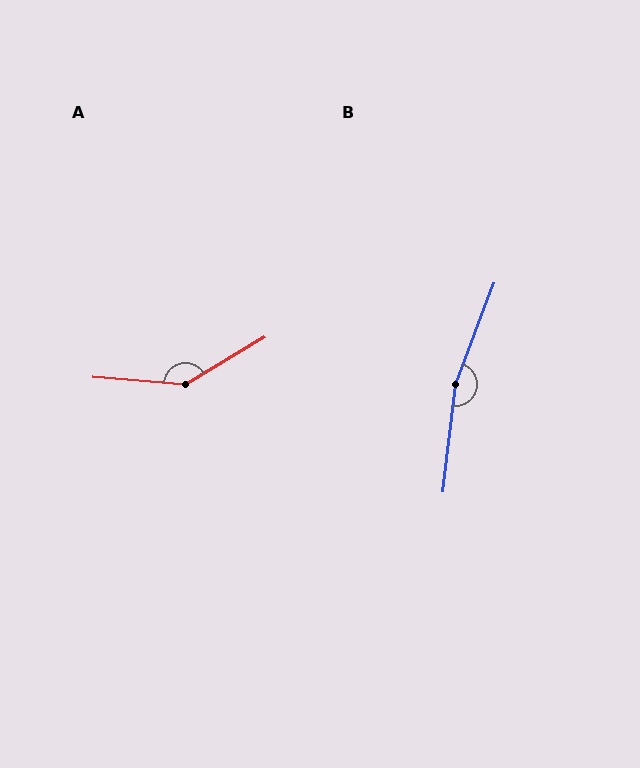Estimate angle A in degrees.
Approximately 145 degrees.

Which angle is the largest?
B, at approximately 165 degrees.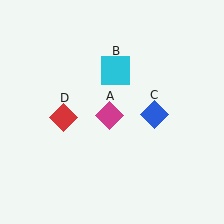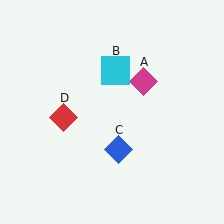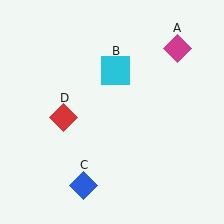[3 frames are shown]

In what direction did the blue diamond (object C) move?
The blue diamond (object C) moved down and to the left.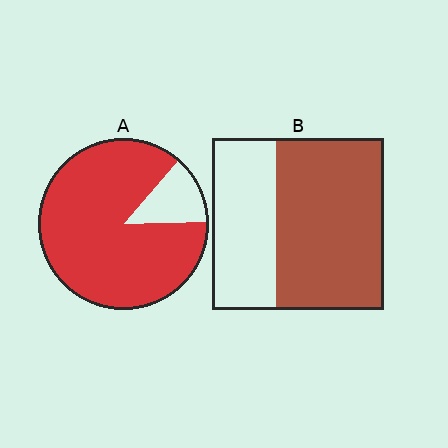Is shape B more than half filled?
Yes.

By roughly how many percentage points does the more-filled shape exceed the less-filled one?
By roughly 25 percentage points (A over B).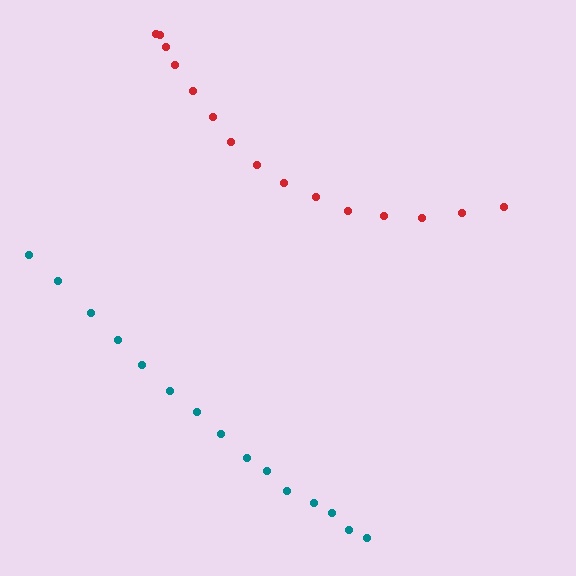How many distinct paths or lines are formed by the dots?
There are 2 distinct paths.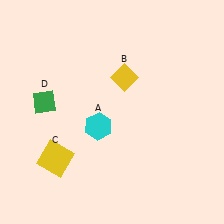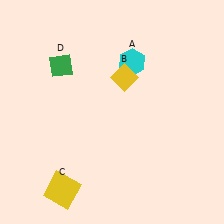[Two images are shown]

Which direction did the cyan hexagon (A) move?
The cyan hexagon (A) moved up.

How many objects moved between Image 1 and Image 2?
3 objects moved between the two images.